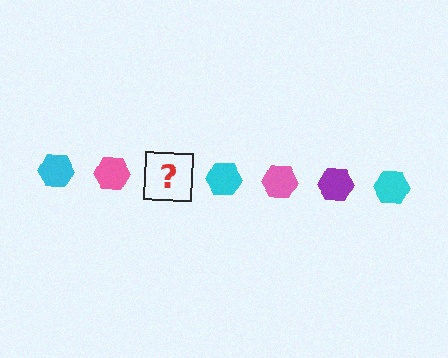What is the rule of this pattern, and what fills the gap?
The rule is that the pattern cycles through cyan, pink, purple hexagons. The gap should be filled with a purple hexagon.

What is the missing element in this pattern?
The missing element is a purple hexagon.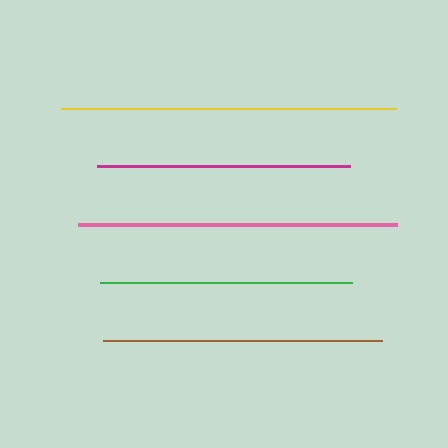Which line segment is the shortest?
The green line is the shortest at approximately 252 pixels.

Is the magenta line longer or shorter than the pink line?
The pink line is longer than the magenta line.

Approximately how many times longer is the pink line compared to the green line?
The pink line is approximately 1.3 times the length of the green line.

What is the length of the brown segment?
The brown segment is approximately 279 pixels long.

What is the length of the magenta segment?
The magenta segment is approximately 253 pixels long.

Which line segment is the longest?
The yellow line is the longest at approximately 335 pixels.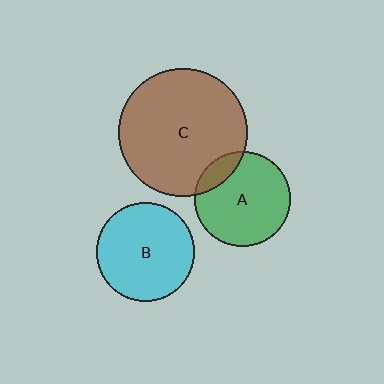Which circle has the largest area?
Circle C (brown).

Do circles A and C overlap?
Yes.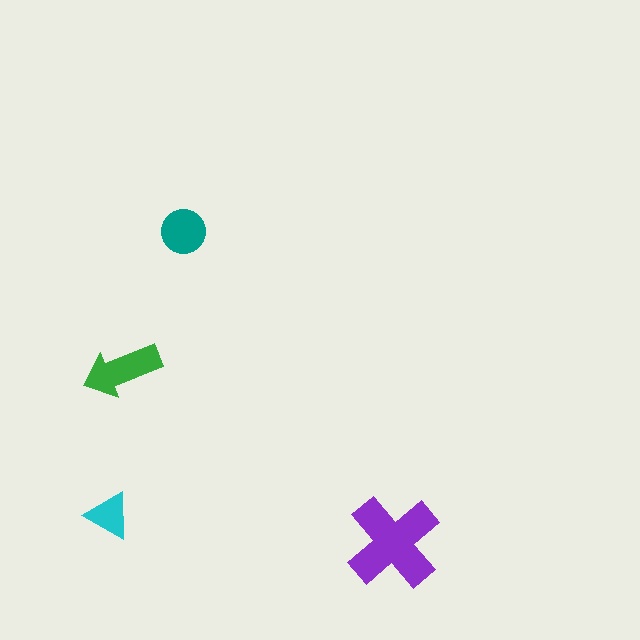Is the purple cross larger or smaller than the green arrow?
Larger.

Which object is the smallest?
The cyan triangle.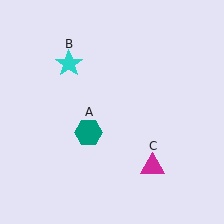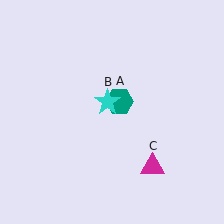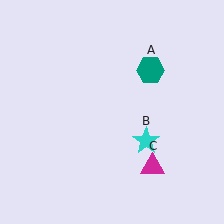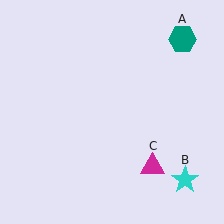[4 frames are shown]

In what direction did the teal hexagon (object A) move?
The teal hexagon (object A) moved up and to the right.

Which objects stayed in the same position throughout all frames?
Magenta triangle (object C) remained stationary.